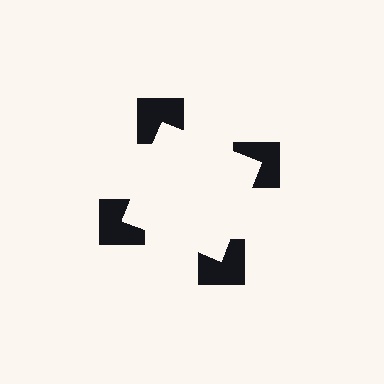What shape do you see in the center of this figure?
An illusory square — its edges are inferred from the aligned wedge cuts in the notched squares, not physically drawn.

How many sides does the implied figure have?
4 sides.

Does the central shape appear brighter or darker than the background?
It typically appears slightly brighter than the background, even though no actual brightness change is drawn.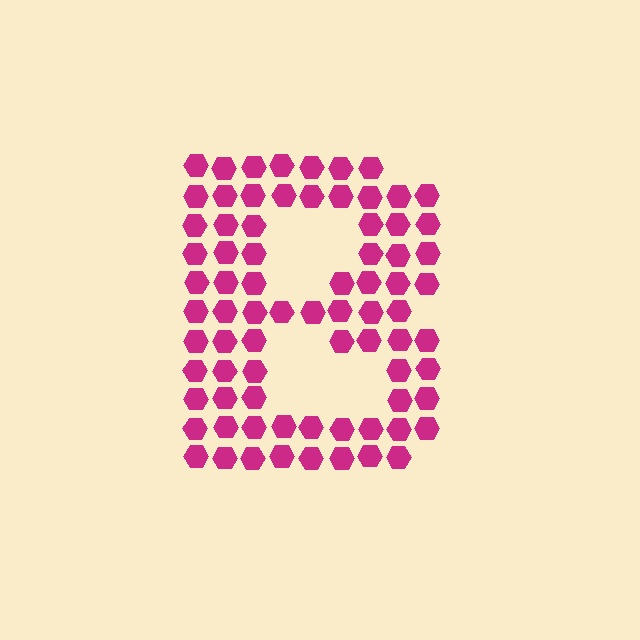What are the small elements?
The small elements are hexagons.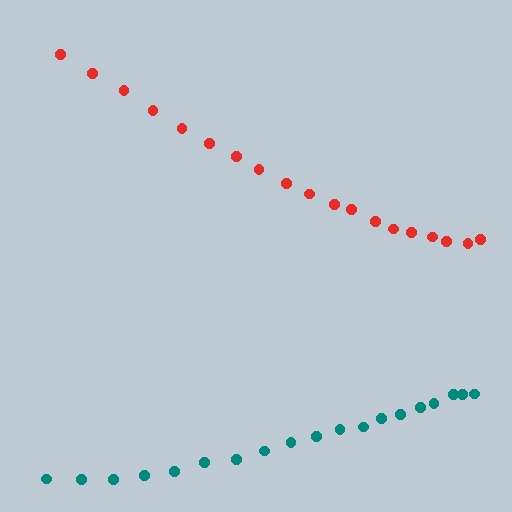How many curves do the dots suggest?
There are 2 distinct paths.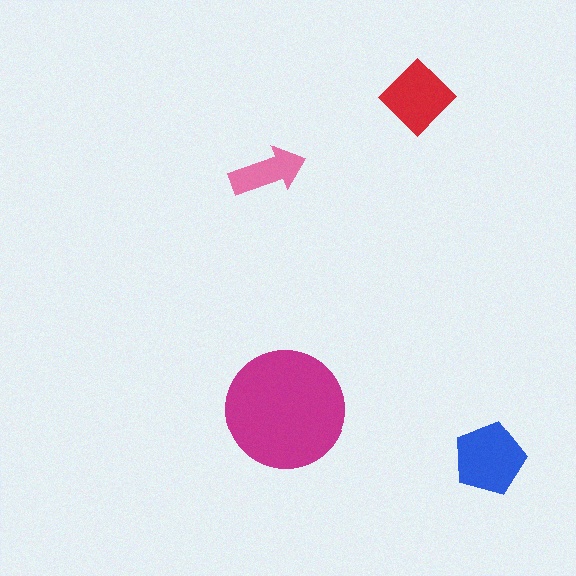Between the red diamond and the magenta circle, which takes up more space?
The magenta circle.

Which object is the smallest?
The pink arrow.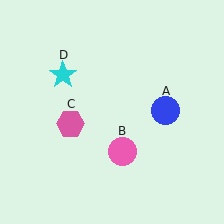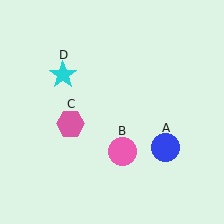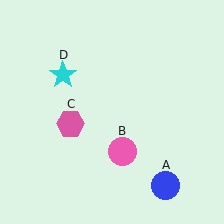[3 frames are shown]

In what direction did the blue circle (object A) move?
The blue circle (object A) moved down.